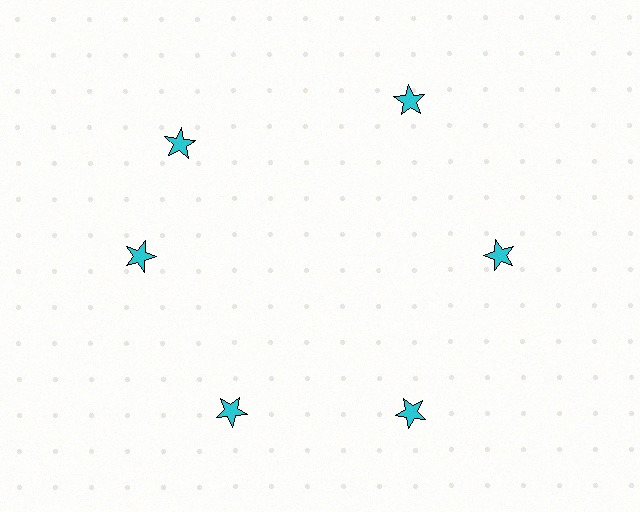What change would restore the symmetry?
The symmetry would be restored by rotating it back into even spacing with its neighbors so that all 6 stars sit at equal angles and equal distance from the center.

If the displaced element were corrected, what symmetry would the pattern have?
It would have 6-fold rotational symmetry — the pattern would map onto itself every 60 degrees.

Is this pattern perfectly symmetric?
No. The 6 cyan stars are arranged in a ring, but one element near the 11 o'clock position is rotated out of alignment along the ring, breaking the 6-fold rotational symmetry.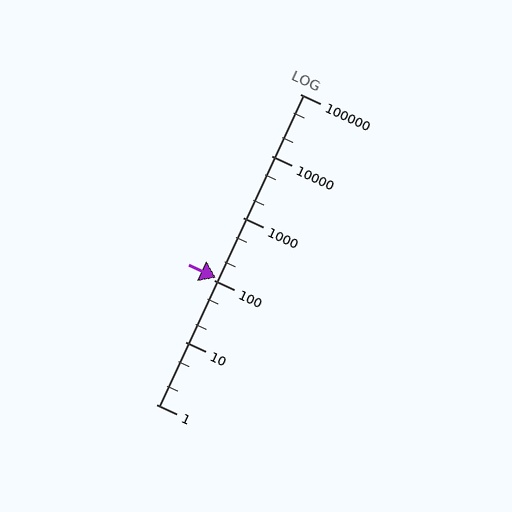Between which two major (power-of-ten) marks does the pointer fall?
The pointer is between 100 and 1000.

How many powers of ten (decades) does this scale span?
The scale spans 5 decades, from 1 to 100000.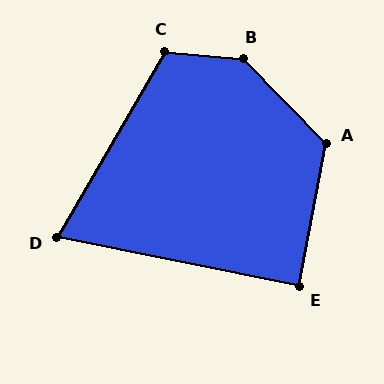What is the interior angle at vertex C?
Approximately 115 degrees (obtuse).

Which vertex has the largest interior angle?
B, at approximately 139 degrees.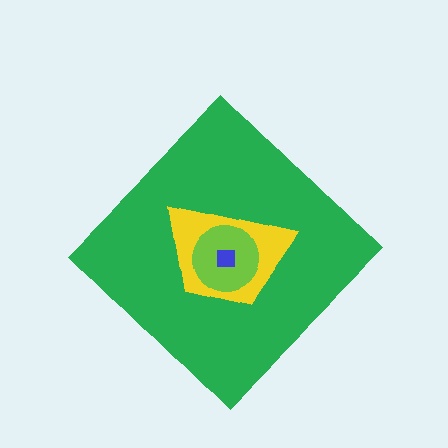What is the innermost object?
The blue square.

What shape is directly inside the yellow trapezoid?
The lime circle.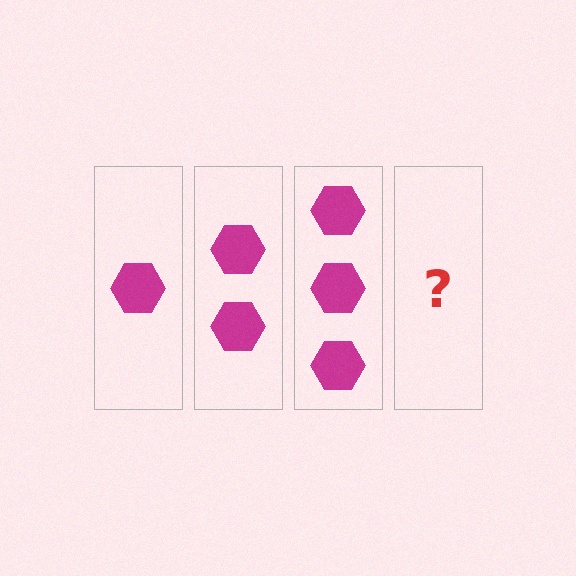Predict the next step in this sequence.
The next step is 4 hexagons.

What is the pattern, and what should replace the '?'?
The pattern is that each step adds one more hexagon. The '?' should be 4 hexagons.